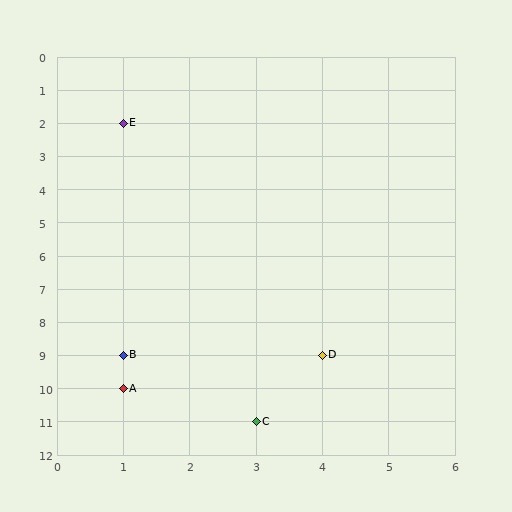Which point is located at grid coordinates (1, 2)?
Point E is at (1, 2).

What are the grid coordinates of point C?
Point C is at grid coordinates (3, 11).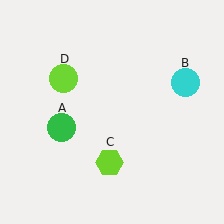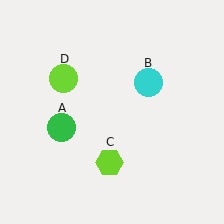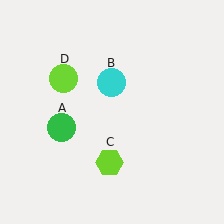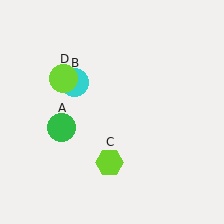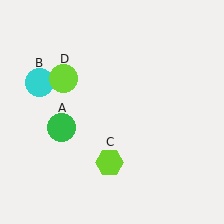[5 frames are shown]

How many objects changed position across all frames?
1 object changed position: cyan circle (object B).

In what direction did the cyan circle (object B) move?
The cyan circle (object B) moved left.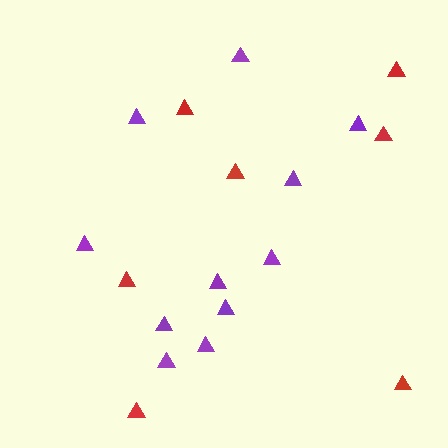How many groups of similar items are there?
There are 2 groups: one group of red triangles (7) and one group of purple triangles (11).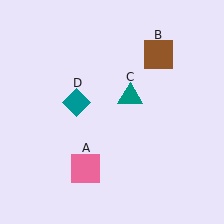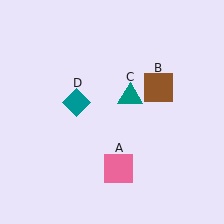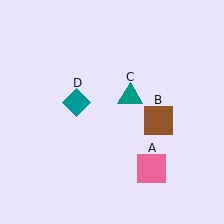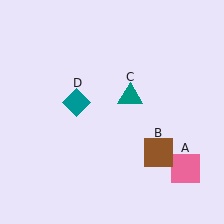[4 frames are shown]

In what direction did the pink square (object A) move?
The pink square (object A) moved right.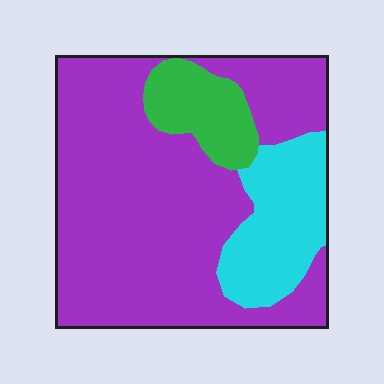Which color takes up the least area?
Green, at roughly 10%.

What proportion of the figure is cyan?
Cyan covers about 20% of the figure.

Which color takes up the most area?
Purple, at roughly 70%.